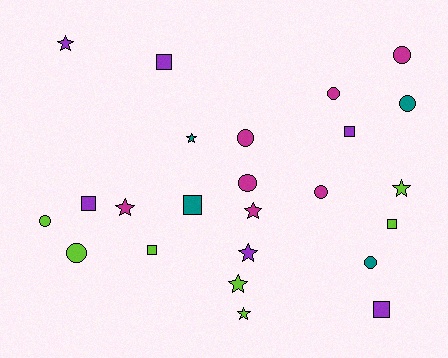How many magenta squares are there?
There are no magenta squares.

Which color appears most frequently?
Magenta, with 7 objects.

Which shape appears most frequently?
Circle, with 9 objects.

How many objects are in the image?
There are 24 objects.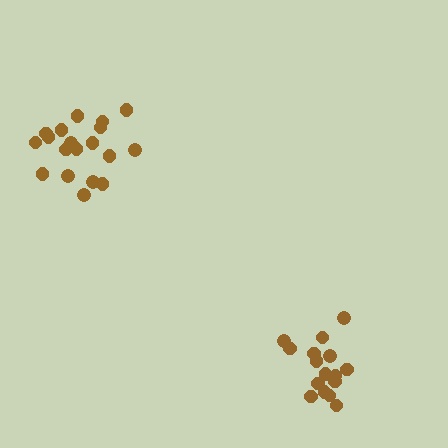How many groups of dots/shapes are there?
There are 2 groups.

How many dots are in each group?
Group 1: 19 dots, Group 2: 16 dots (35 total).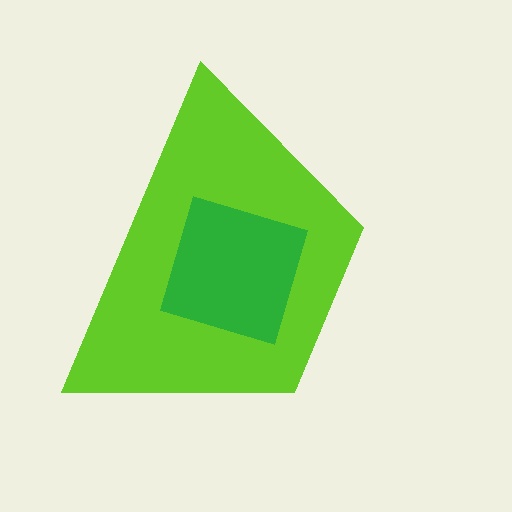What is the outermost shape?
The lime trapezoid.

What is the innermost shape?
The green square.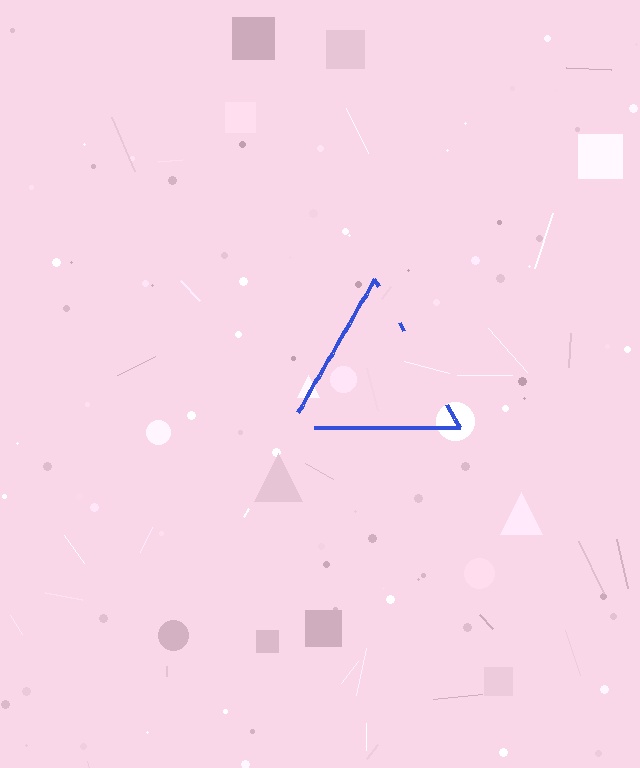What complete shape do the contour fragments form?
The contour fragments form a triangle.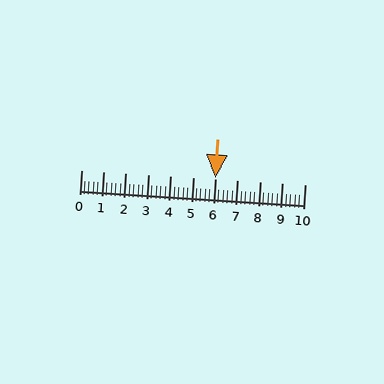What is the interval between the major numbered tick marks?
The major tick marks are spaced 1 units apart.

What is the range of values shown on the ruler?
The ruler shows values from 0 to 10.